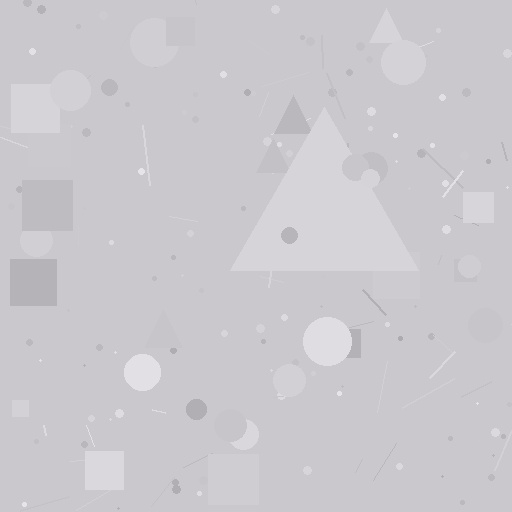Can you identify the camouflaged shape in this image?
The camouflaged shape is a triangle.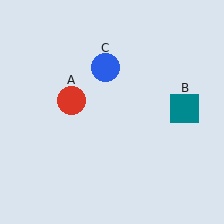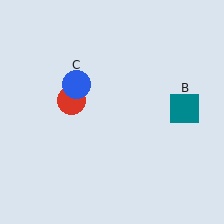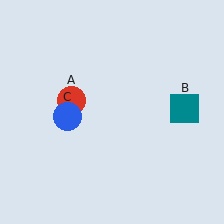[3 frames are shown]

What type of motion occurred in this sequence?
The blue circle (object C) rotated counterclockwise around the center of the scene.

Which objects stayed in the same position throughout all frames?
Red circle (object A) and teal square (object B) remained stationary.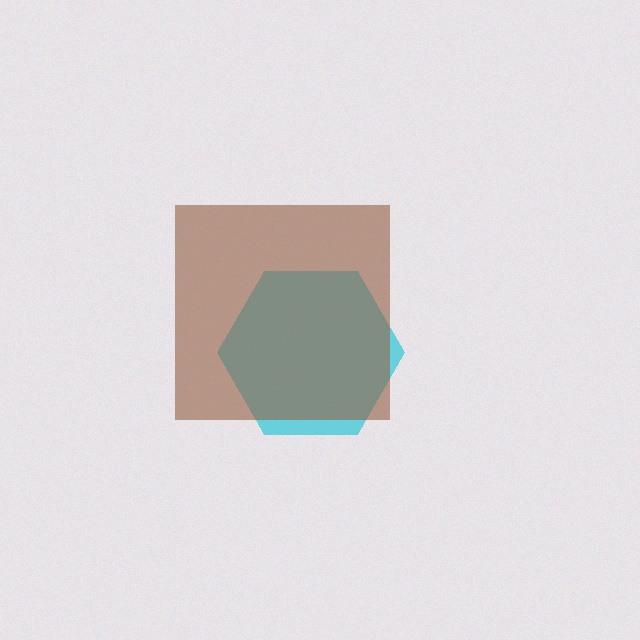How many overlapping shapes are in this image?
There are 2 overlapping shapes in the image.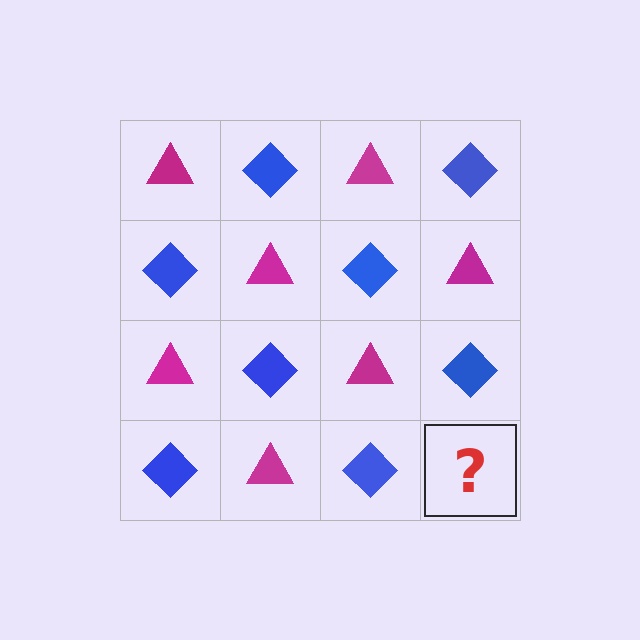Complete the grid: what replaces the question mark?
The question mark should be replaced with a magenta triangle.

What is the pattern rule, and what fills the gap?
The rule is that it alternates magenta triangle and blue diamond in a checkerboard pattern. The gap should be filled with a magenta triangle.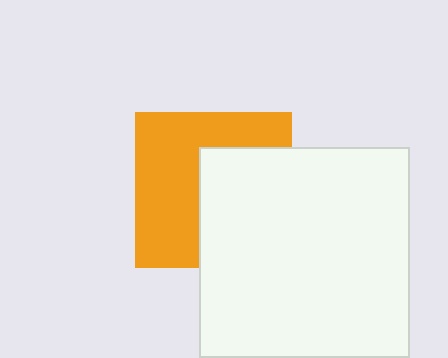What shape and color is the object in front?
The object in front is a white square.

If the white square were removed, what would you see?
You would see the complete orange square.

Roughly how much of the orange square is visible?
About half of it is visible (roughly 55%).